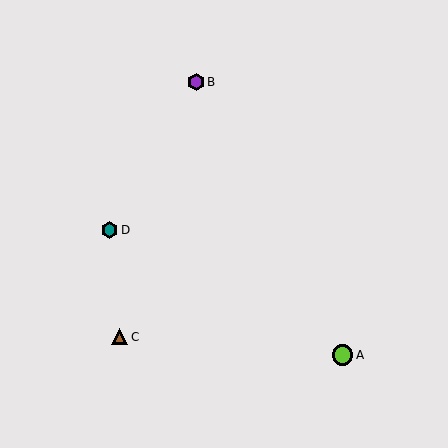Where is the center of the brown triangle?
The center of the brown triangle is at (120, 337).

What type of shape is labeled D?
Shape D is a teal hexagon.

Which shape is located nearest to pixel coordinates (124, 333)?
The brown triangle (labeled C) at (120, 337) is nearest to that location.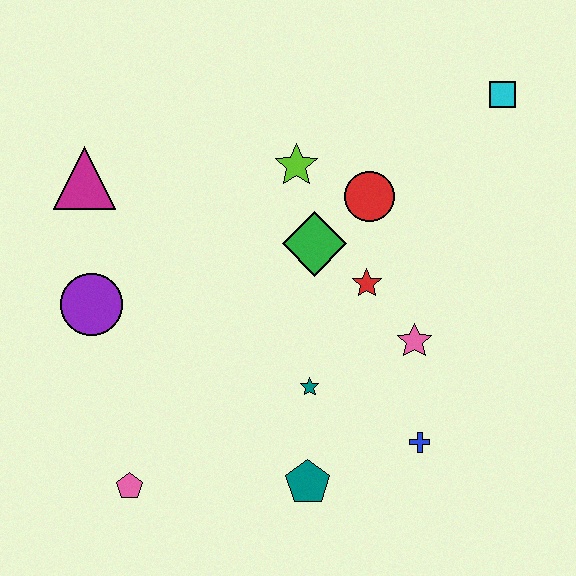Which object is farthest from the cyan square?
The pink pentagon is farthest from the cyan square.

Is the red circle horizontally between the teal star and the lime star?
No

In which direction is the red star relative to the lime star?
The red star is below the lime star.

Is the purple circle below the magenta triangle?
Yes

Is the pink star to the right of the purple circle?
Yes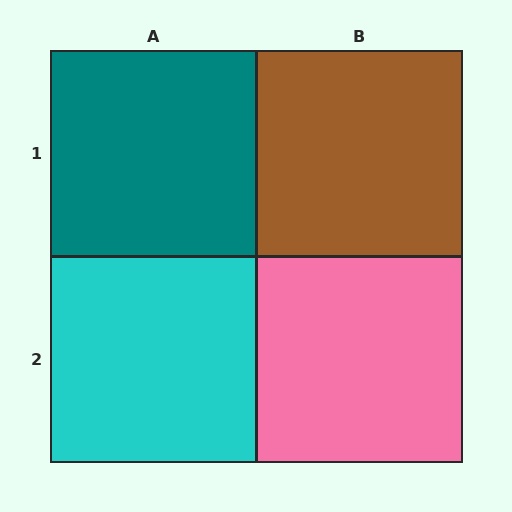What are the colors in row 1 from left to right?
Teal, brown.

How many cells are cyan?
1 cell is cyan.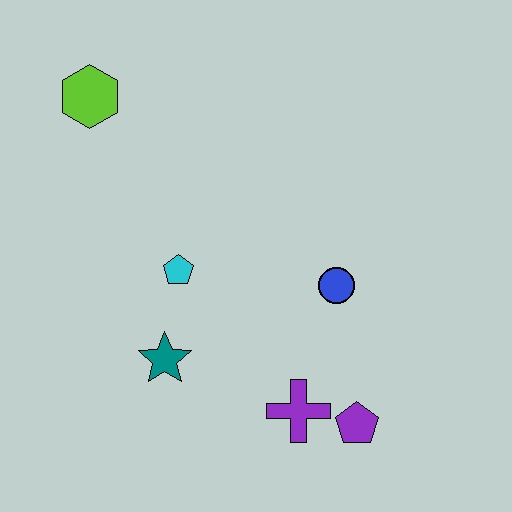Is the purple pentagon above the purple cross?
No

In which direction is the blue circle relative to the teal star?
The blue circle is to the right of the teal star.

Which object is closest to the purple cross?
The purple pentagon is closest to the purple cross.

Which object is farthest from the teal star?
The lime hexagon is farthest from the teal star.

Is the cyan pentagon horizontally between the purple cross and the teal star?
Yes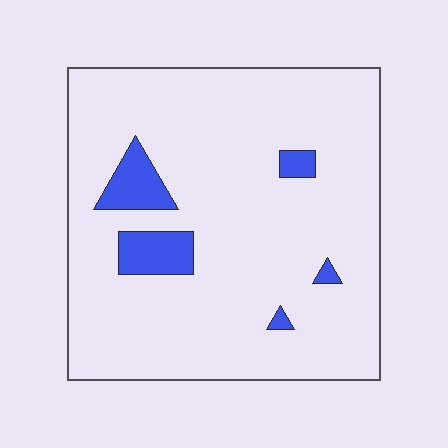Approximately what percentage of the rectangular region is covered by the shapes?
Approximately 10%.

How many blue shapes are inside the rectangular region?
5.